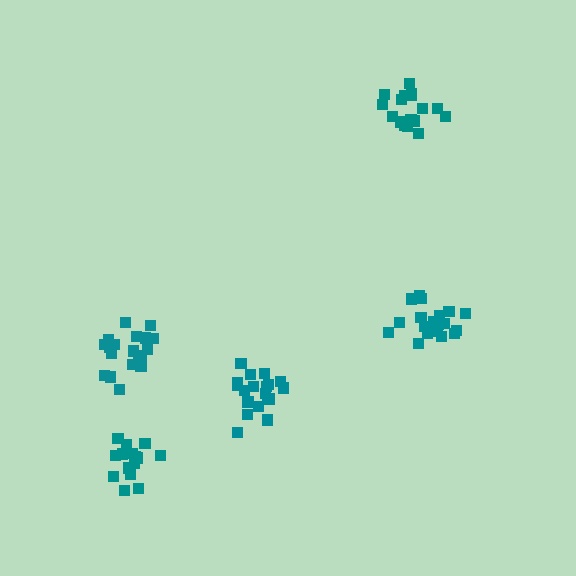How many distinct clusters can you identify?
There are 5 distinct clusters.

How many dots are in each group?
Group 1: 19 dots, Group 2: 18 dots, Group 3: 19 dots, Group 4: 19 dots, Group 5: 15 dots (90 total).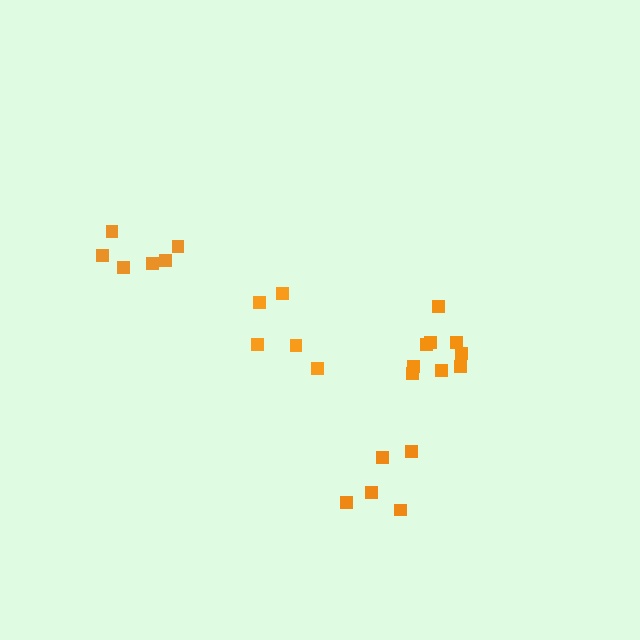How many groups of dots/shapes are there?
There are 4 groups.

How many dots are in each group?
Group 1: 9 dots, Group 2: 5 dots, Group 3: 6 dots, Group 4: 5 dots (25 total).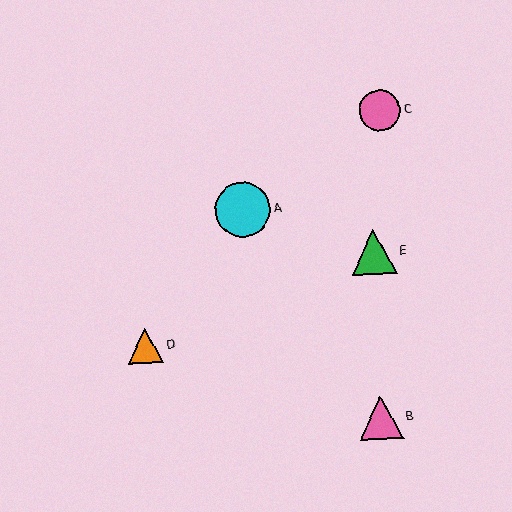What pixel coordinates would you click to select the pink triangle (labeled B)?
Click at (381, 418) to select the pink triangle B.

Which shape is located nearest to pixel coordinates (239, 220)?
The cyan circle (labeled A) at (243, 210) is nearest to that location.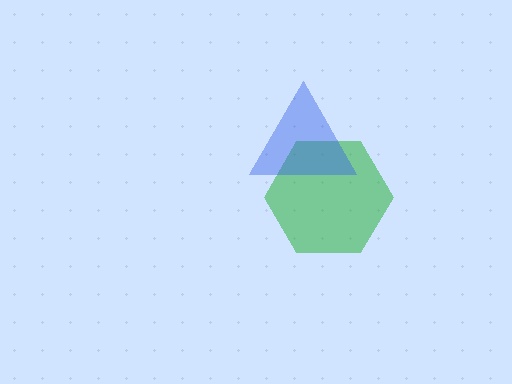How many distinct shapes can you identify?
There are 2 distinct shapes: a green hexagon, a blue triangle.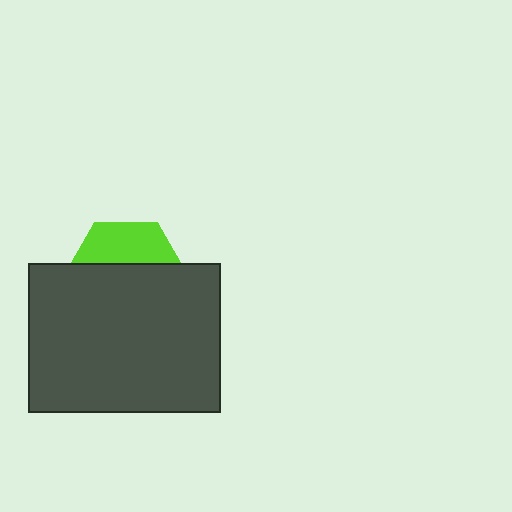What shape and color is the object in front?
The object in front is a dark gray rectangle.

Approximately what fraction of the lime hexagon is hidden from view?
Roughly 64% of the lime hexagon is hidden behind the dark gray rectangle.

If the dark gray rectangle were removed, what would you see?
You would see the complete lime hexagon.